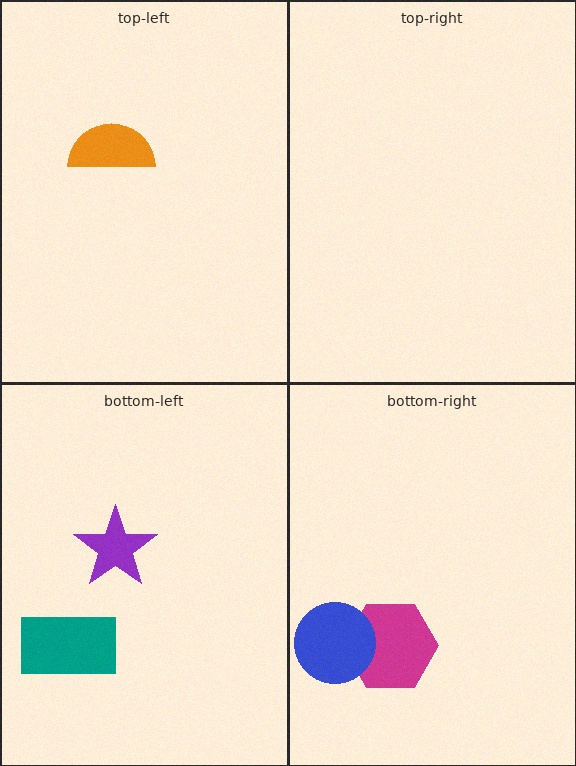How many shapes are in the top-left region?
1.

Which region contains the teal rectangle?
The bottom-left region.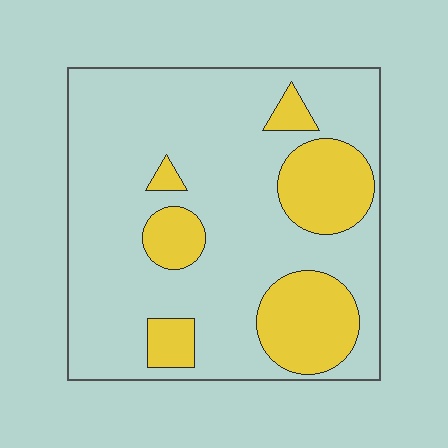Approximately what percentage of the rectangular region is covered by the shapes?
Approximately 25%.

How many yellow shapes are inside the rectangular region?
6.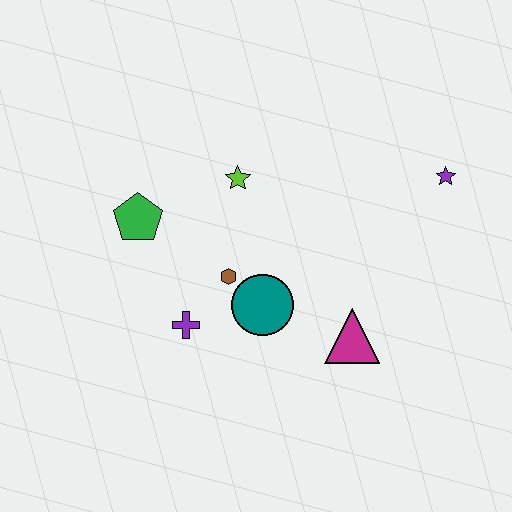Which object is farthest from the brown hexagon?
The purple star is farthest from the brown hexagon.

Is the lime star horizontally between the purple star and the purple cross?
Yes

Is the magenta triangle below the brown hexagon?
Yes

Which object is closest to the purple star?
The magenta triangle is closest to the purple star.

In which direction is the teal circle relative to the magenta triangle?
The teal circle is to the left of the magenta triangle.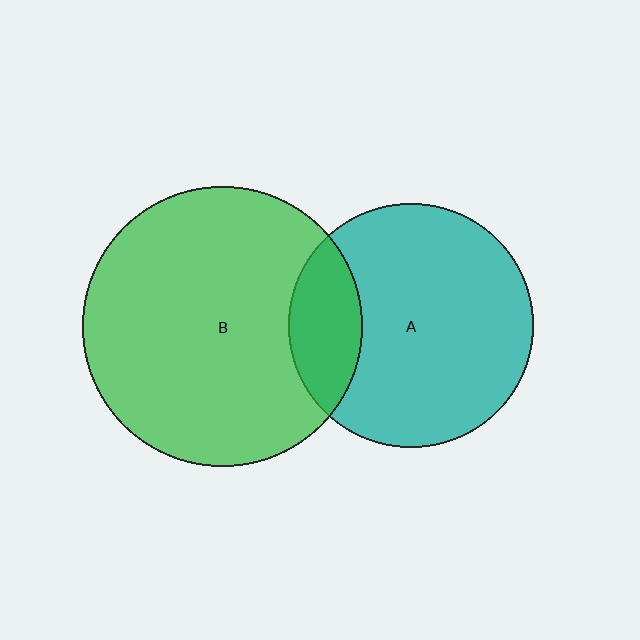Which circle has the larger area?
Circle B (green).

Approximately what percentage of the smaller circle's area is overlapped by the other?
Approximately 20%.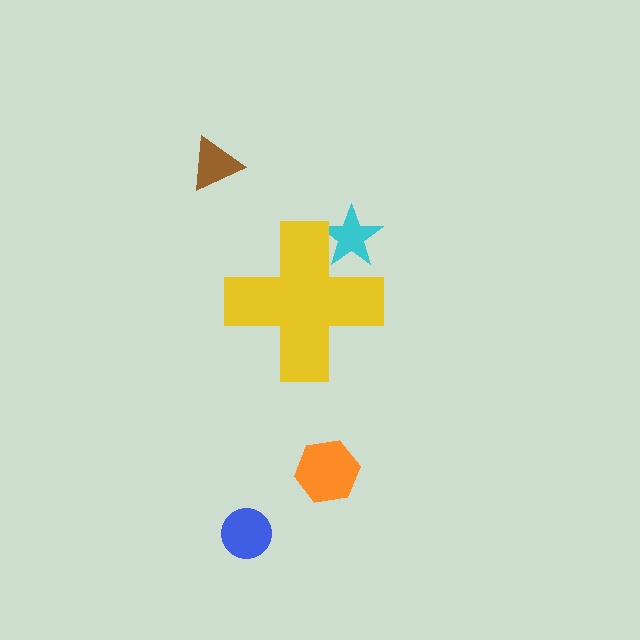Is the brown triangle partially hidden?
No, the brown triangle is fully visible.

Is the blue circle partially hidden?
No, the blue circle is fully visible.